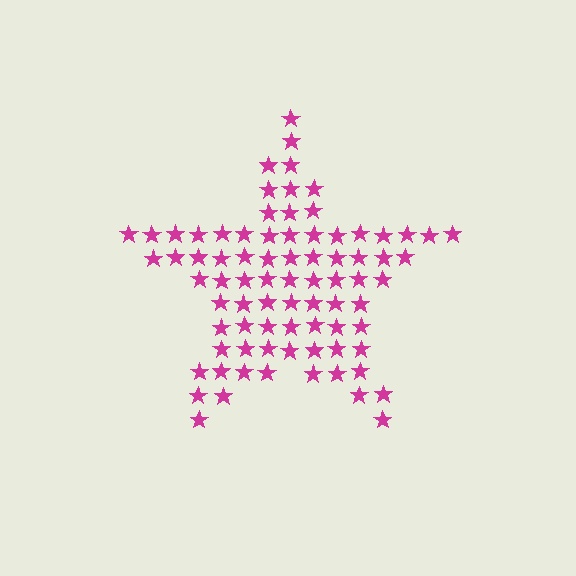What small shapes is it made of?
It is made of small stars.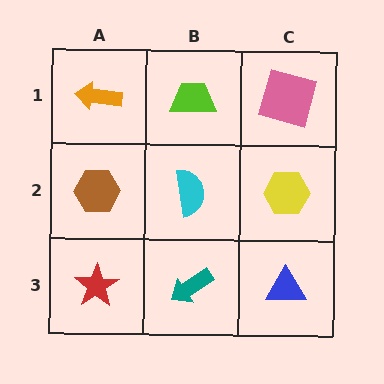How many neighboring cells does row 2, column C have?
3.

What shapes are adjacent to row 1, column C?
A yellow hexagon (row 2, column C), a lime trapezoid (row 1, column B).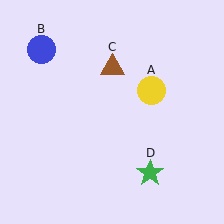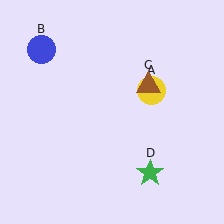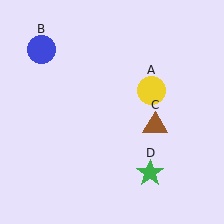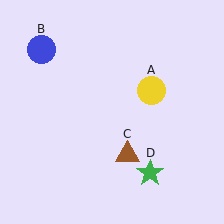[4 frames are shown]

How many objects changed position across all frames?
1 object changed position: brown triangle (object C).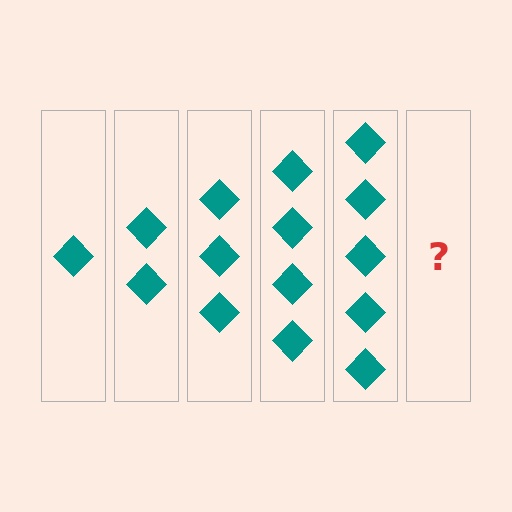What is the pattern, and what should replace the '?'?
The pattern is that each step adds one more diamond. The '?' should be 6 diamonds.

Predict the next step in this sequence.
The next step is 6 diamonds.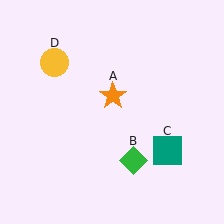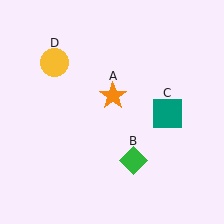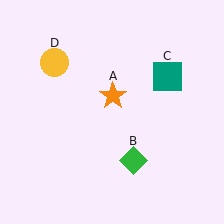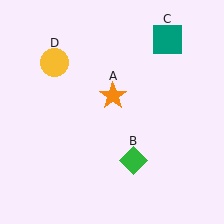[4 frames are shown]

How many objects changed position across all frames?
1 object changed position: teal square (object C).